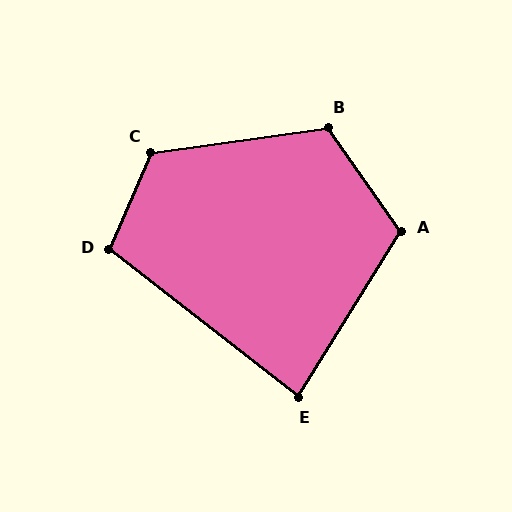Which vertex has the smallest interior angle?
E, at approximately 84 degrees.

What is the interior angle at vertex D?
Approximately 104 degrees (obtuse).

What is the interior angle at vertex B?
Approximately 117 degrees (obtuse).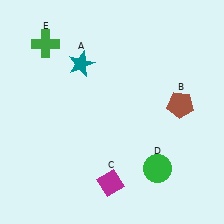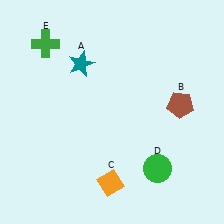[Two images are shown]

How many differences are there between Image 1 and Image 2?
There is 1 difference between the two images.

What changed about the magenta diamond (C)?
In Image 1, C is magenta. In Image 2, it changed to orange.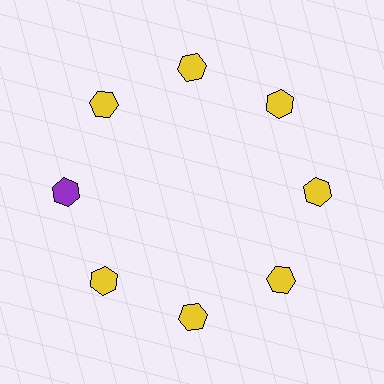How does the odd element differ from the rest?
It has a different color: purple instead of yellow.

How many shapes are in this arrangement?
There are 8 shapes arranged in a ring pattern.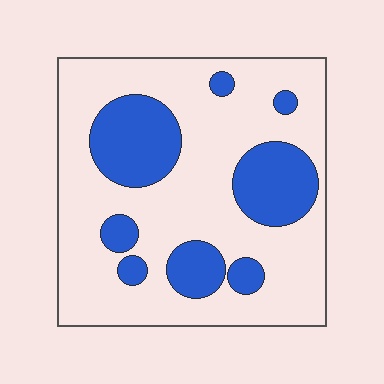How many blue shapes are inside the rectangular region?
8.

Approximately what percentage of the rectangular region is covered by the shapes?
Approximately 25%.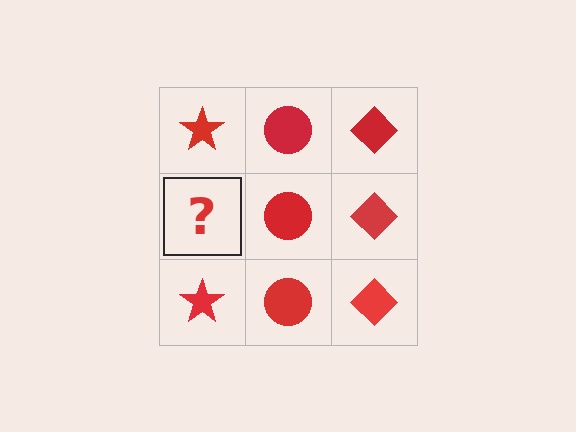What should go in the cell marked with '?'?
The missing cell should contain a red star.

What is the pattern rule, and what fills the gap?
The rule is that each column has a consistent shape. The gap should be filled with a red star.